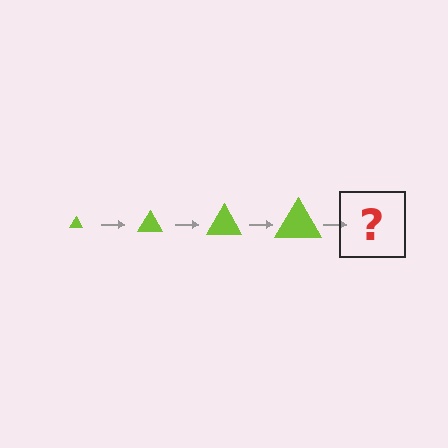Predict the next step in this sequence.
The next step is a lime triangle, larger than the previous one.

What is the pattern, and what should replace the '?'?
The pattern is that the triangle gets progressively larger each step. The '?' should be a lime triangle, larger than the previous one.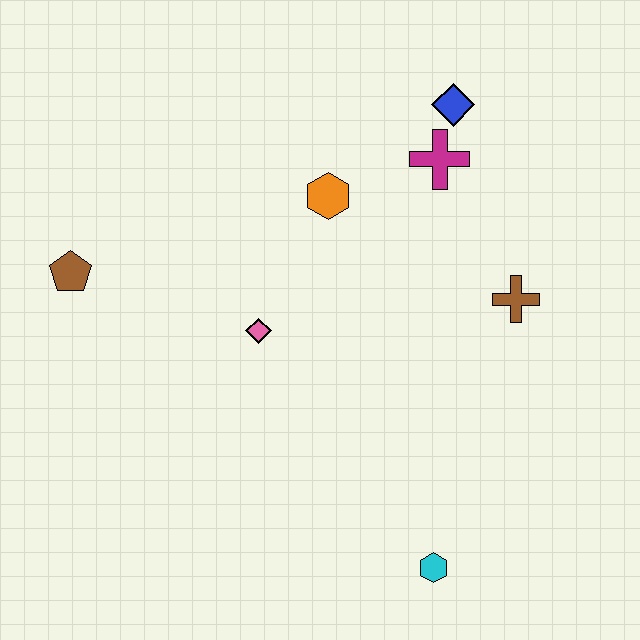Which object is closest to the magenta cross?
The blue diamond is closest to the magenta cross.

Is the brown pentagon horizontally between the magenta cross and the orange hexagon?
No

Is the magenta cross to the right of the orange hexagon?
Yes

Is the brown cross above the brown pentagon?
No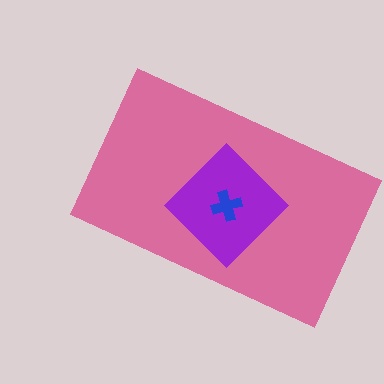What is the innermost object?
The blue cross.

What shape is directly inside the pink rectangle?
The purple diamond.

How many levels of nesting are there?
3.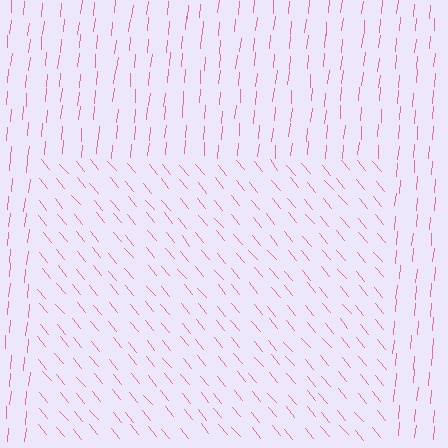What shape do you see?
I see a rectangle.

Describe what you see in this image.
The image is filled with small pink line segments. A rectangle region in the image has lines oriented differently from the surrounding lines, creating a visible texture boundary.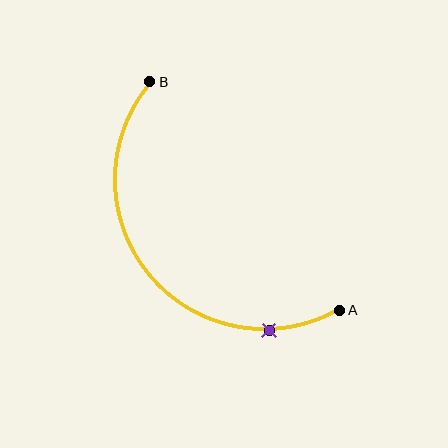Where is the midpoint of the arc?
The arc midpoint is the point on the curve farthest from the straight line joining A and B. It sits below and to the left of that line.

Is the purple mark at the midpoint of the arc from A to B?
No. The purple mark lies on the arc but is closer to endpoint A. The arc midpoint would be at the point on the curve equidistant along the arc from both A and B.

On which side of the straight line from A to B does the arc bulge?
The arc bulges below and to the left of the straight line connecting A and B.